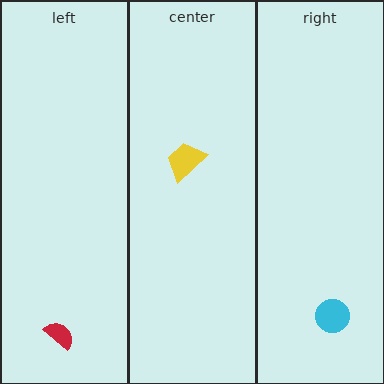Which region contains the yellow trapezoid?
The center region.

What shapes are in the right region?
The cyan circle.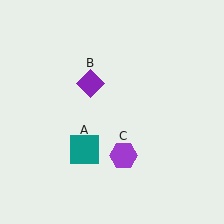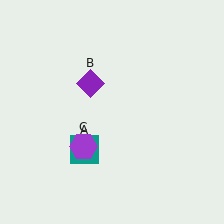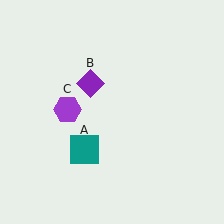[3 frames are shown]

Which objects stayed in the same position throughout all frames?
Teal square (object A) and purple diamond (object B) remained stationary.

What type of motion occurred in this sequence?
The purple hexagon (object C) rotated clockwise around the center of the scene.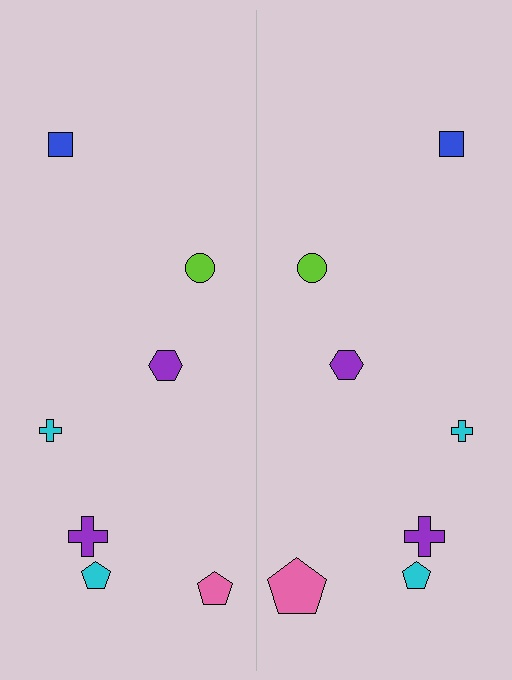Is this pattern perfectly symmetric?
No, the pattern is not perfectly symmetric. The pink pentagon on the right side has a different size than its mirror counterpart.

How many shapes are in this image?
There are 14 shapes in this image.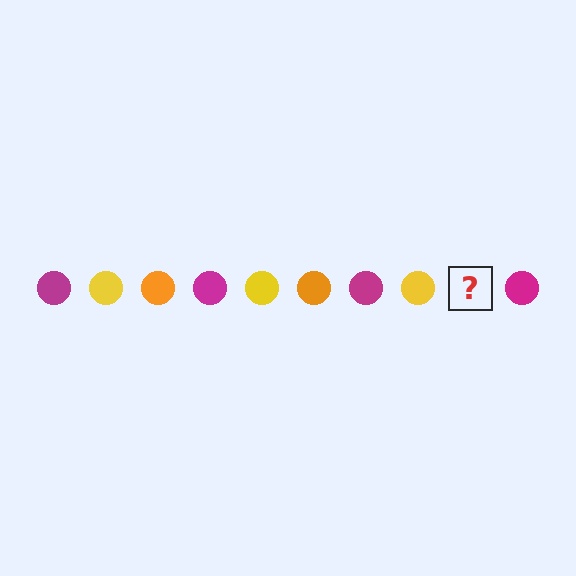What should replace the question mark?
The question mark should be replaced with an orange circle.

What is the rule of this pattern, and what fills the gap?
The rule is that the pattern cycles through magenta, yellow, orange circles. The gap should be filled with an orange circle.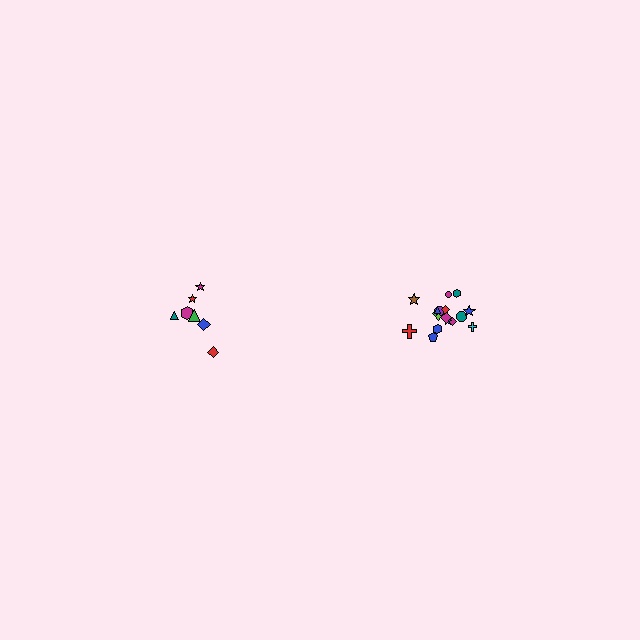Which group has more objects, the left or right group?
The right group.